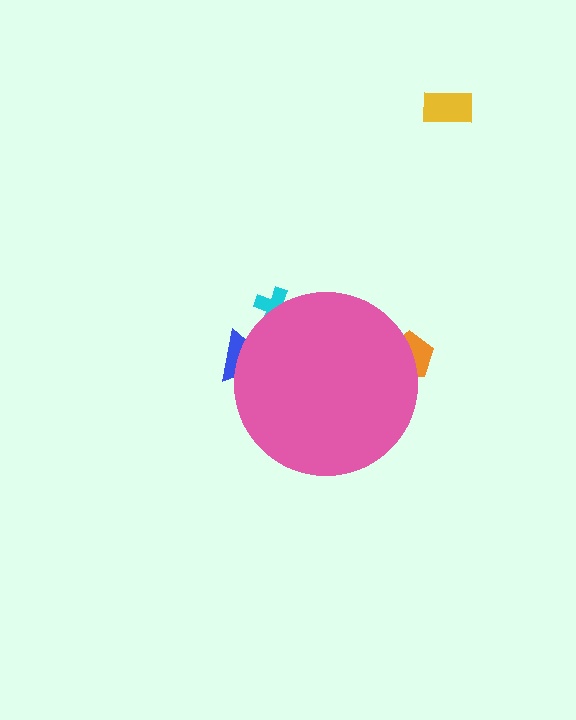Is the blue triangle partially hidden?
Yes, the blue triangle is partially hidden behind the pink circle.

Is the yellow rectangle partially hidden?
No, the yellow rectangle is fully visible.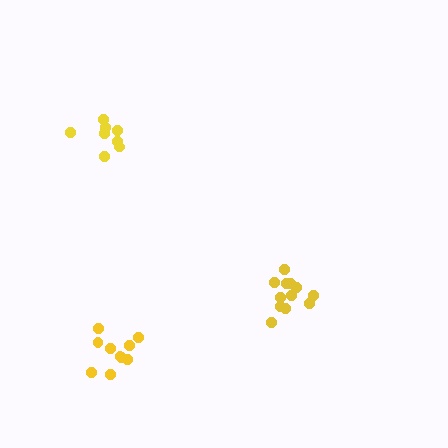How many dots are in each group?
Group 1: 13 dots, Group 2: 8 dots, Group 3: 10 dots (31 total).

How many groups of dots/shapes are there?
There are 3 groups.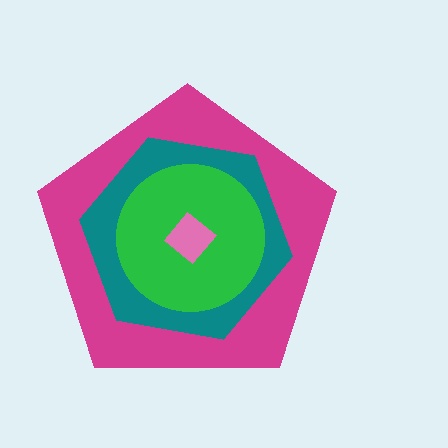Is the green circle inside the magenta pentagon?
Yes.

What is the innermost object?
The pink diamond.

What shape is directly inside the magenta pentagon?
The teal hexagon.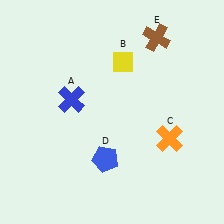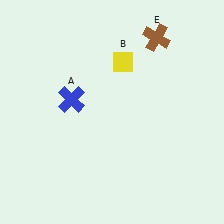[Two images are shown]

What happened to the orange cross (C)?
The orange cross (C) was removed in Image 2. It was in the bottom-right area of Image 1.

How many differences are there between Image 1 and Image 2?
There are 2 differences between the two images.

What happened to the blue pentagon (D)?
The blue pentagon (D) was removed in Image 2. It was in the bottom-left area of Image 1.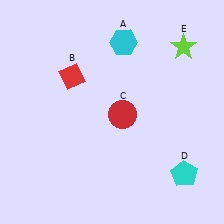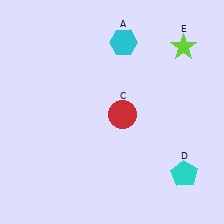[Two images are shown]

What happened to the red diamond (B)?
The red diamond (B) was removed in Image 2. It was in the top-left area of Image 1.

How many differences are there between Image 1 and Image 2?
There is 1 difference between the two images.